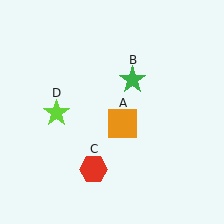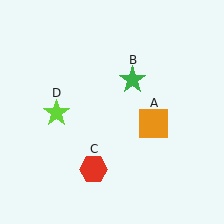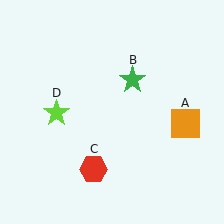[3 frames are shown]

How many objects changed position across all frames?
1 object changed position: orange square (object A).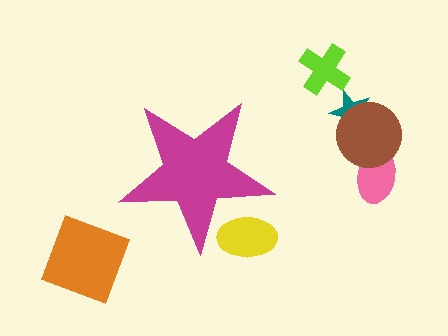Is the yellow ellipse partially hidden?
Yes, the yellow ellipse is partially hidden behind the magenta star.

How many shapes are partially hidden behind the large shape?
1 shape is partially hidden.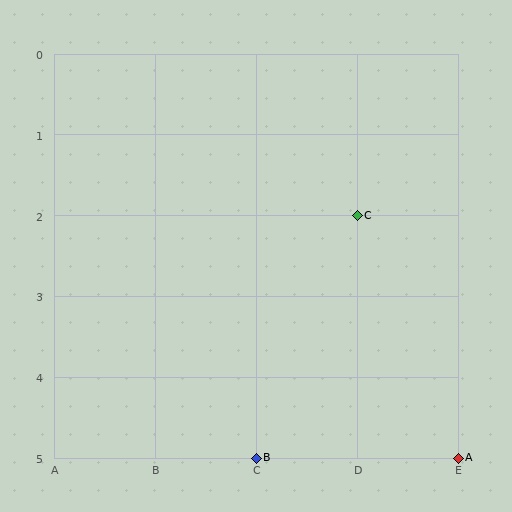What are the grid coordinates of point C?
Point C is at grid coordinates (D, 2).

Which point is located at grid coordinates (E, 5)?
Point A is at (E, 5).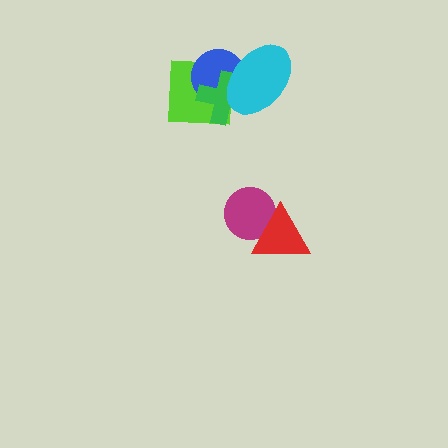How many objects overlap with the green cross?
3 objects overlap with the green cross.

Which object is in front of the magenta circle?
The red triangle is in front of the magenta circle.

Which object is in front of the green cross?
The cyan ellipse is in front of the green cross.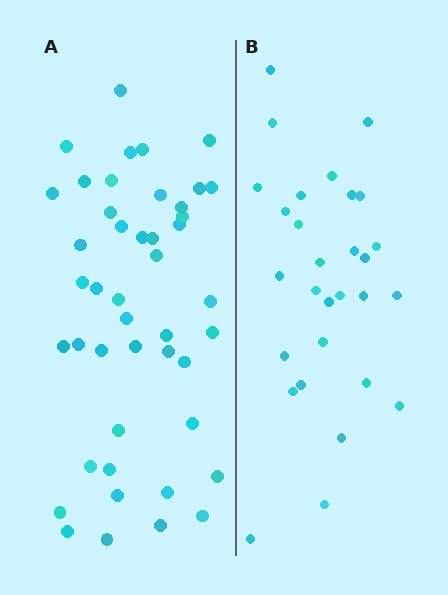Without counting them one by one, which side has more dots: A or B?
Region A (the left region) has more dots.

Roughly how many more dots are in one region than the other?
Region A has approximately 15 more dots than region B.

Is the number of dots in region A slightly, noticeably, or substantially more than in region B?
Region A has substantially more. The ratio is roughly 1.6 to 1.